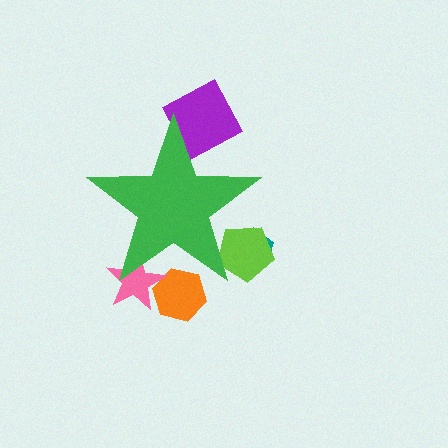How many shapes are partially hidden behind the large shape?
5 shapes are partially hidden.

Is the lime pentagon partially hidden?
Yes, the lime pentagon is partially hidden behind the green star.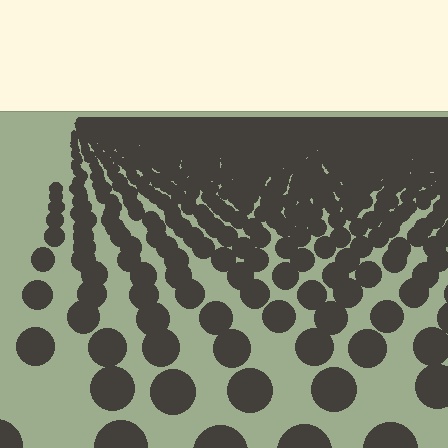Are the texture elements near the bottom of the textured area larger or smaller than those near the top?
Larger. Near the bottom, elements are closer to the viewer and appear at a bigger on-screen size.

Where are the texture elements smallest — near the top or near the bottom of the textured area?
Near the top.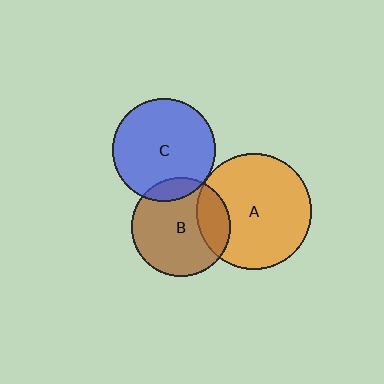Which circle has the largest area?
Circle A (orange).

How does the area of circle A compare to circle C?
Approximately 1.3 times.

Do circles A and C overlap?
Yes.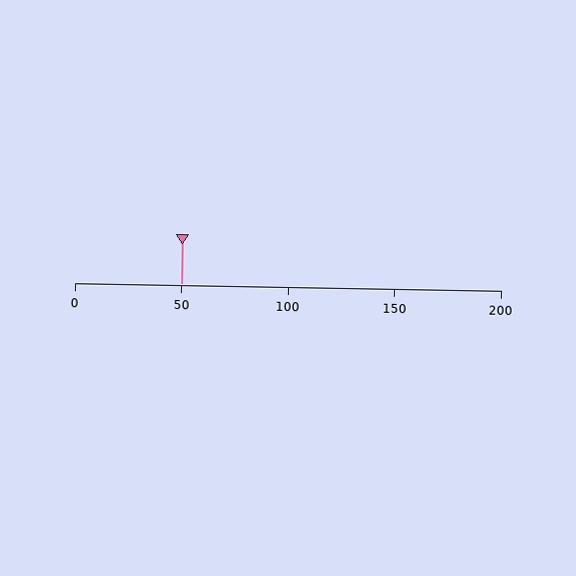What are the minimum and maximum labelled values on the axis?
The axis runs from 0 to 200.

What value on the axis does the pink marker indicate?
The marker indicates approximately 50.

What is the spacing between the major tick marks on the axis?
The major ticks are spaced 50 apart.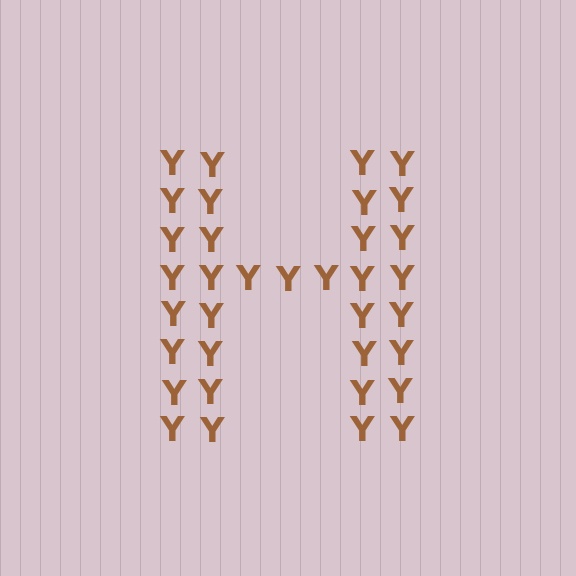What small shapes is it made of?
It is made of small letter Y's.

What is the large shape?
The large shape is the letter H.